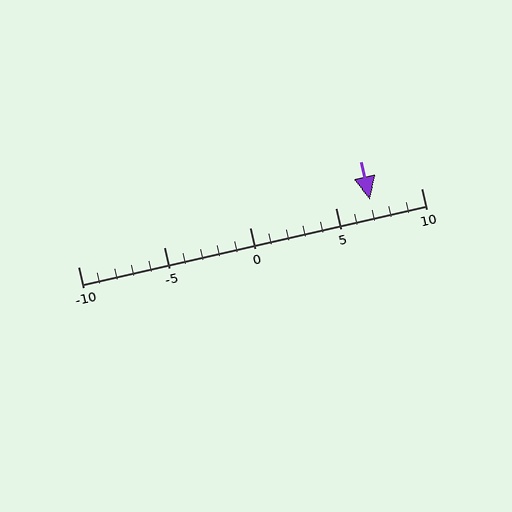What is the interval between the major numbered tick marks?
The major tick marks are spaced 5 units apart.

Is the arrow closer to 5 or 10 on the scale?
The arrow is closer to 5.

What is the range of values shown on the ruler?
The ruler shows values from -10 to 10.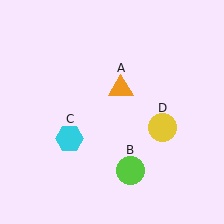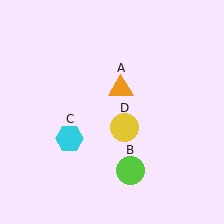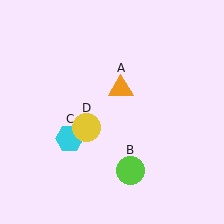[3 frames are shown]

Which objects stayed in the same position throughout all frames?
Orange triangle (object A) and lime circle (object B) and cyan hexagon (object C) remained stationary.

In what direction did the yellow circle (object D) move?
The yellow circle (object D) moved left.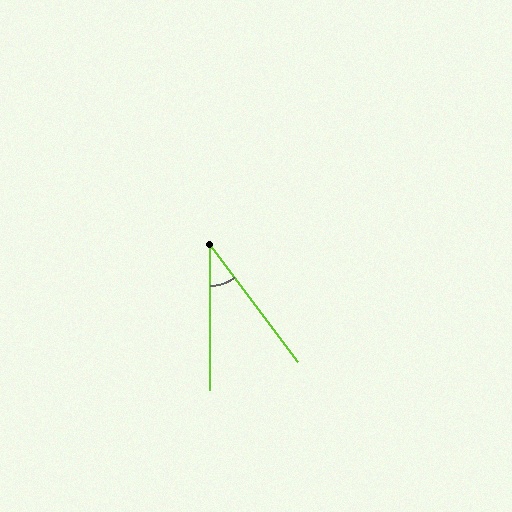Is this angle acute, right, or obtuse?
It is acute.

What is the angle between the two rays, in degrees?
Approximately 37 degrees.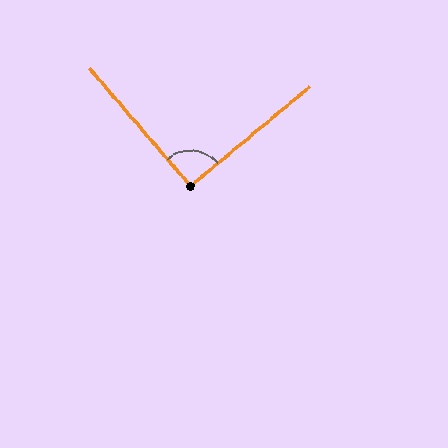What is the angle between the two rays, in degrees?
Approximately 91 degrees.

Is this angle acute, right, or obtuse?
It is approximately a right angle.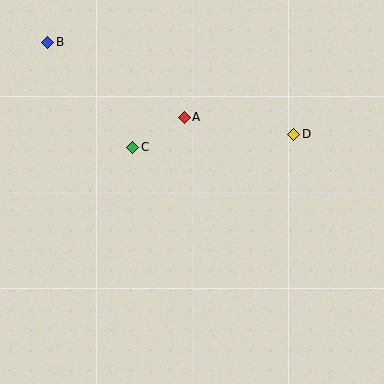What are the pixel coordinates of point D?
Point D is at (294, 134).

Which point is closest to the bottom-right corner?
Point D is closest to the bottom-right corner.